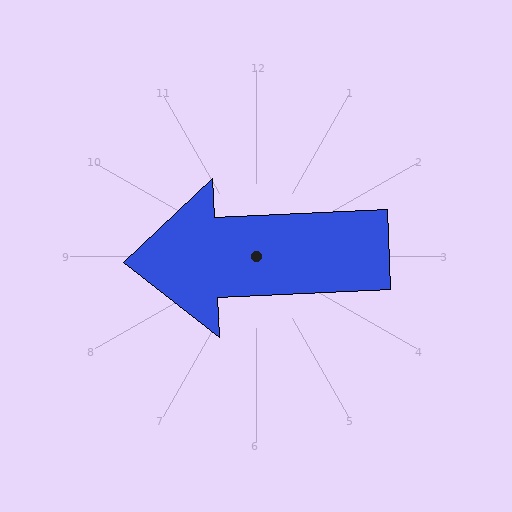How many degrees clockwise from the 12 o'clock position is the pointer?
Approximately 267 degrees.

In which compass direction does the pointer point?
West.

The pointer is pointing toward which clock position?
Roughly 9 o'clock.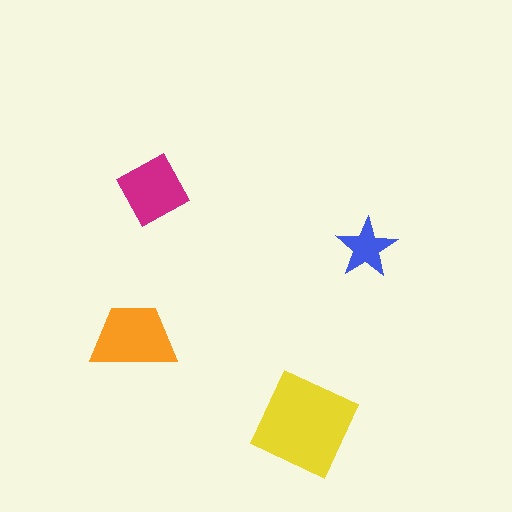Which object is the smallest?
The blue star.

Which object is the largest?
The yellow square.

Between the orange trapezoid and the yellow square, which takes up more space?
The yellow square.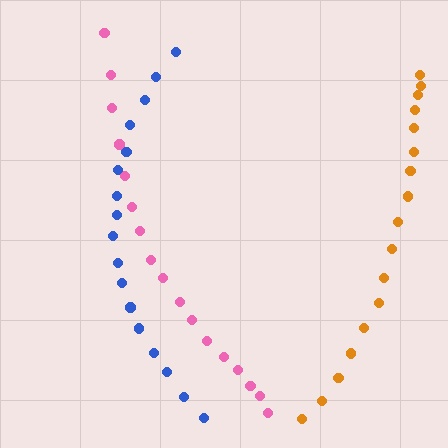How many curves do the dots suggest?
There are 3 distinct paths.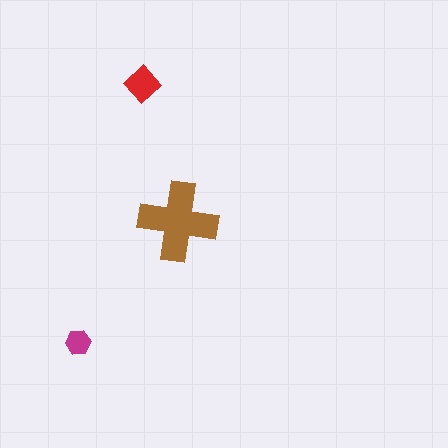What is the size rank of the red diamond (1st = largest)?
2nd.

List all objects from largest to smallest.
The brown cross, the red diamond, the magenta hexagon.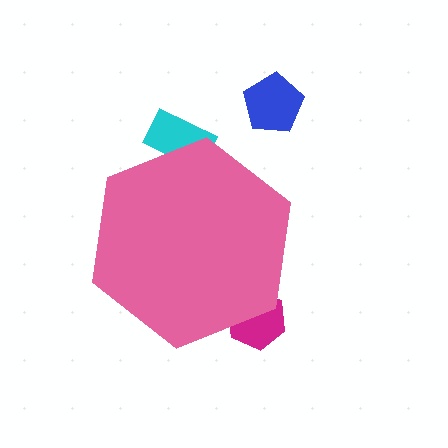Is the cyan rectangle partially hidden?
Yes, the cyan rectangle is partially hidden behind the pink hexagon.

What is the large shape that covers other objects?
A pink hexagon.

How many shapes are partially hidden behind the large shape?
2 shapes are partially hidden.